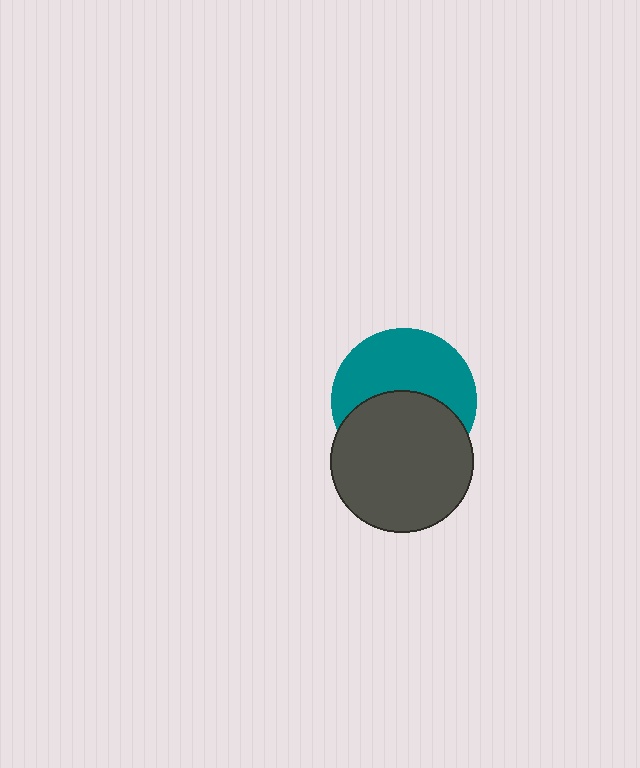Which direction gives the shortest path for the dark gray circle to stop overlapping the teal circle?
Moving down gives the shortest separation.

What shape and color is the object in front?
The object in front is a dark gray circle.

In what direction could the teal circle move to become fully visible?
The teal circle could move up. That would shift it out from behind the dark gray circle entirely.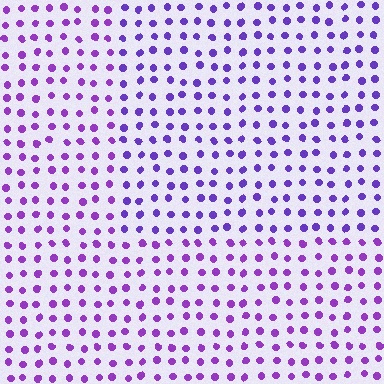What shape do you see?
I see a rectangle.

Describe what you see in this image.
The image is filled with small purple elements in a uniform arrangement. A rectangle-shaped region is visible where the elements are tinted to a slightly different hue, forming a subtle color boundary.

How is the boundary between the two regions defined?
The boundary is defined purely by a slight shift in hue (about 21 degrees). Spacing, size, and orientation are identical on both sides.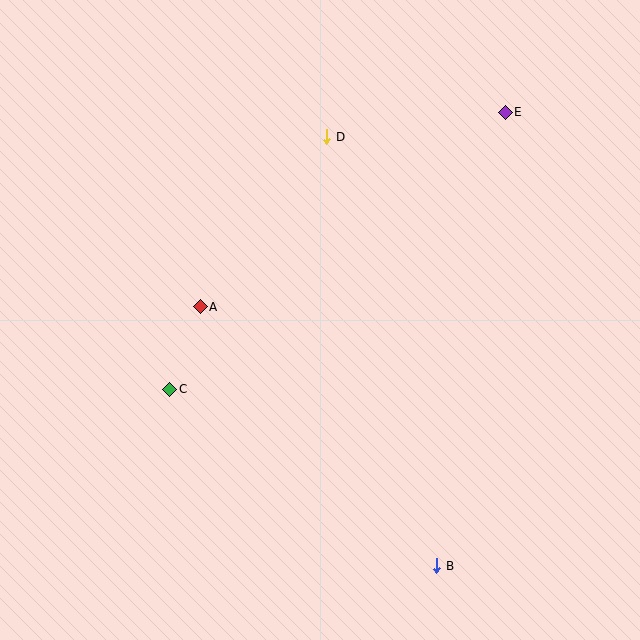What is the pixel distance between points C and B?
The distance between C and B is 320 pixels.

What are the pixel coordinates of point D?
Point D is at (327, 137).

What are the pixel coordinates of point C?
Point C is at (170, 389).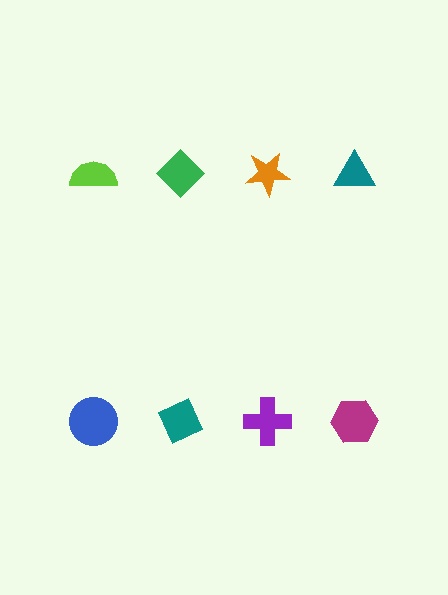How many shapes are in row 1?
4 shapes.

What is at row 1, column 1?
A lime semicircle.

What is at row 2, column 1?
A blue circle.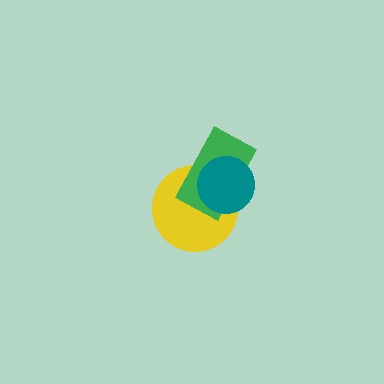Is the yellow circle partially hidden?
Yes, it is partially covered by another shape.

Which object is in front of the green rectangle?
The teal circle is in front of the green rectangle.